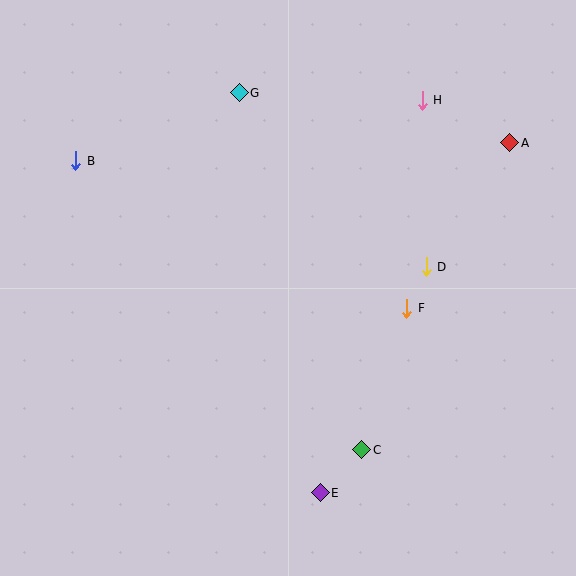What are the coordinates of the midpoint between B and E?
The midpoint between B and E is at (198, 327).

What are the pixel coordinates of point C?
Point C is at (362, 450).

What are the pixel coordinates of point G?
Point G is at (239, 93).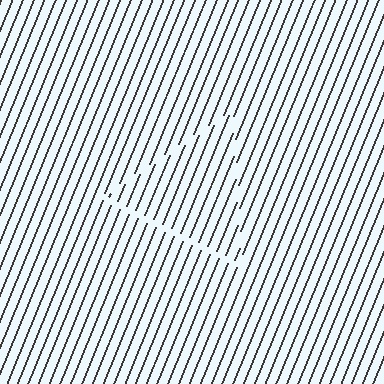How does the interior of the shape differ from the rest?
The interior of the shape contains the same grating, shifted by half a period — the contour is defined by the phase discontinuity where line-ends from the inner and outer gratings abut.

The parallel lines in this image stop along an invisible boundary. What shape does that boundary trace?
An illusory triangle. The interior of the shape contains the same grating, shifted by half a period — the contour is defined by the phase discontinuity where line-ends from the inner and outer gratings abut.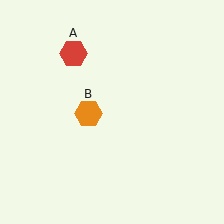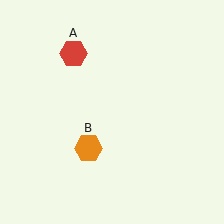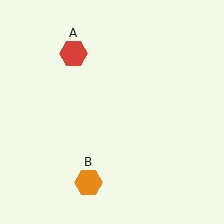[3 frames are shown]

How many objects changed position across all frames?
1 object changed position: orange hexagon (object B).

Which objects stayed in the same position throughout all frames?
Red hexagon (object A) remained stationary.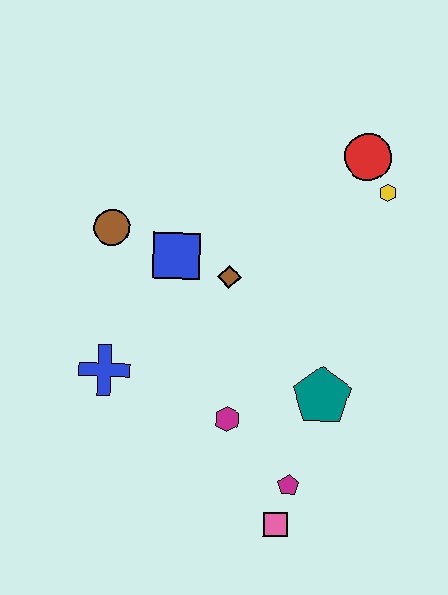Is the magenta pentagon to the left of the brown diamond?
No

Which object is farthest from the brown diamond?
The pink square is farthest from the brown diamond.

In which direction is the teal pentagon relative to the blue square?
The teal pentagon is to the right of the blue square.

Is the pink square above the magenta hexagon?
No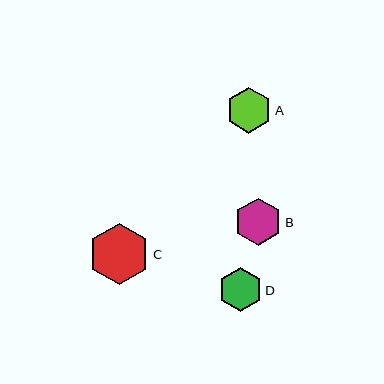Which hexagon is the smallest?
Hexagon D is the smallest with a size of approximately 44 pixels.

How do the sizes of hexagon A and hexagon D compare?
Hexagon A and hexagon D are approximately the same size.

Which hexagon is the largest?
Hexagon C is the largest with a size of approximately 61 pixels.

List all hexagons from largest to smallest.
From largest to smallest: C, B, A, D.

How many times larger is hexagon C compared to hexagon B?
Hexagon C is approximately 1.3 times the size of hexagon B.